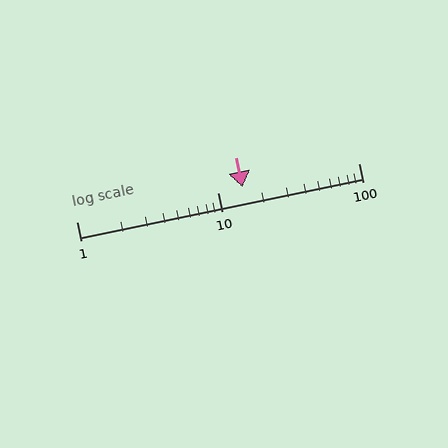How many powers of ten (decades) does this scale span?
The scale spans 2 decades, from 1 to 100.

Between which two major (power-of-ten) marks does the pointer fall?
The pointer is between 10 and 100.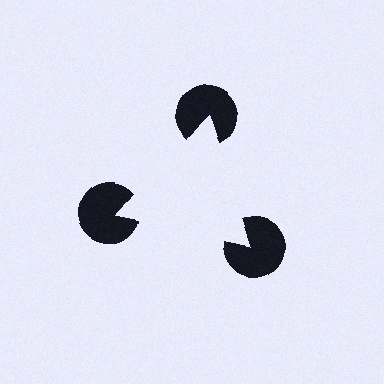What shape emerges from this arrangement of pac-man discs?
An illusory triangle — its edges are inferred from the aligned wedge cuts in the pac-man discs, not physically drawn.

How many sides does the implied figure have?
3 sides.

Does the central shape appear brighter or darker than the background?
It typically appears slightly brighter than the background, even though no actual brightness change is drawn.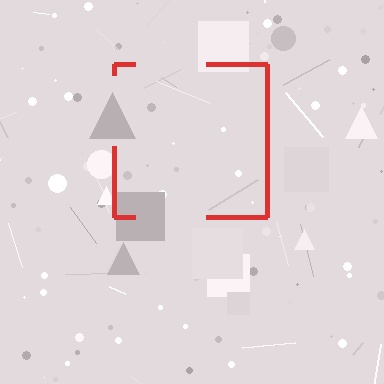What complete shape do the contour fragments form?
The contour fragments form a square.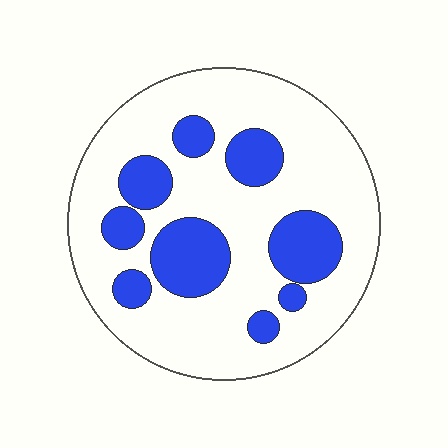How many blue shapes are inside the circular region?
9.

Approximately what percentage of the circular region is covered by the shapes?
Approximately 25%.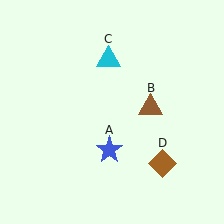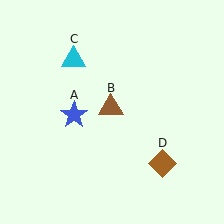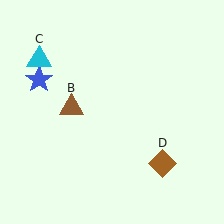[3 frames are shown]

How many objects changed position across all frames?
3 objects changed position: blue star (object A), brown triangle (object B), cyan triangle (object C).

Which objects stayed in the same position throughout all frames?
Brown diamond (object D) remained stationary.